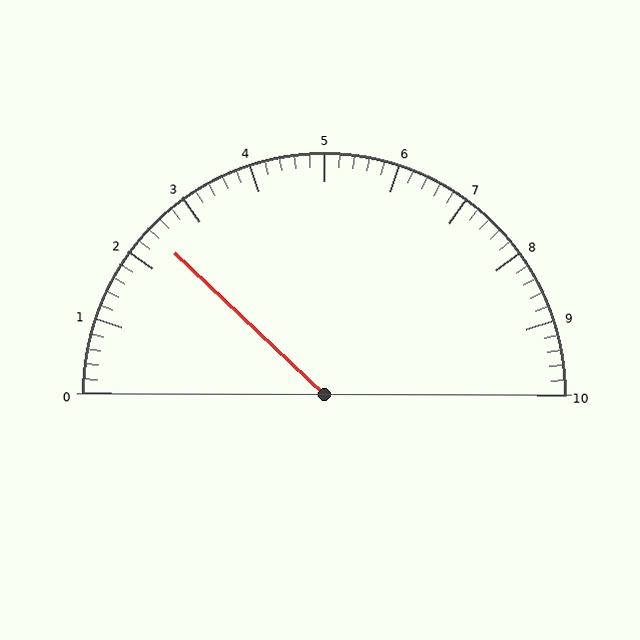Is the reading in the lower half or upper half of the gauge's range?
The reading is in the lower half of the range (0 to 10).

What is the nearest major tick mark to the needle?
The nearest major tick mark is 2.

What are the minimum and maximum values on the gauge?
The gauge ranges from 0 to 10.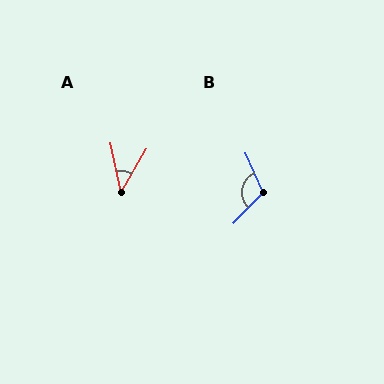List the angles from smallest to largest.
A (42°), B (111°).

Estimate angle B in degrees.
Approximately 111 degrees.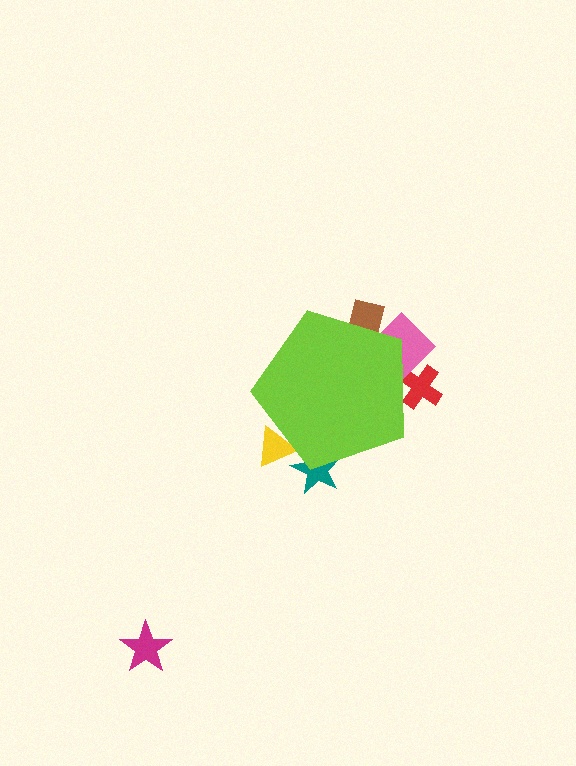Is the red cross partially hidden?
Yes, the red cross is partially hidden behind the lime pentagon.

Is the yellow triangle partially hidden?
Yes, the yellow triangle is partially hidden behind the lime pentagon.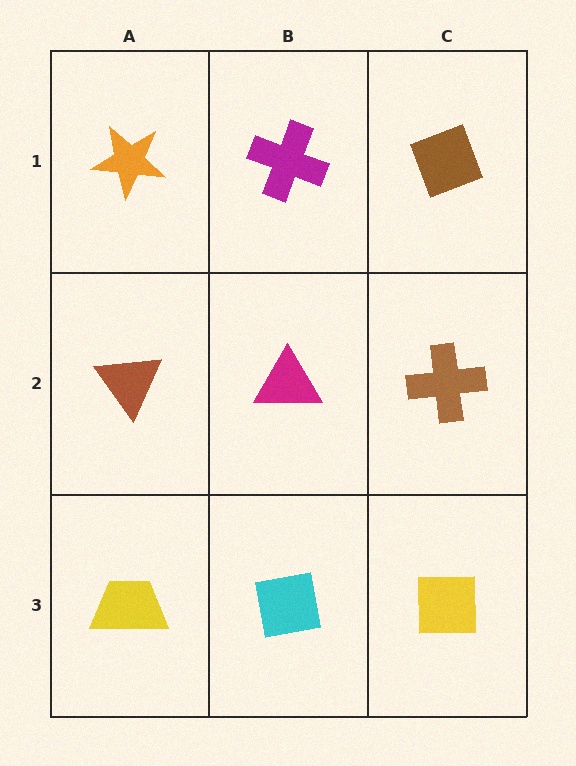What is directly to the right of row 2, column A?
A magenta triangle.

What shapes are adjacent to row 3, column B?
A magenta triangle (row 2, column B), a yellow trapezoid (row 3, column A), a yellow square (row 3, column C).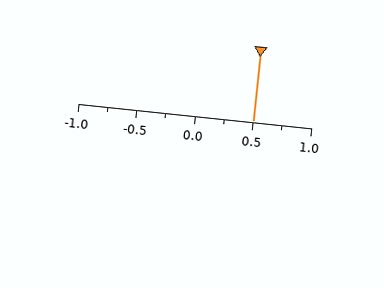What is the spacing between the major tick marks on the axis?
The major ticks are spaced 0.5 apart.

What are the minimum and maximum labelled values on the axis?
The axis runs from -1.0 to 1.0.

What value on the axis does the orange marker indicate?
The marker indicates approximately 0.5.